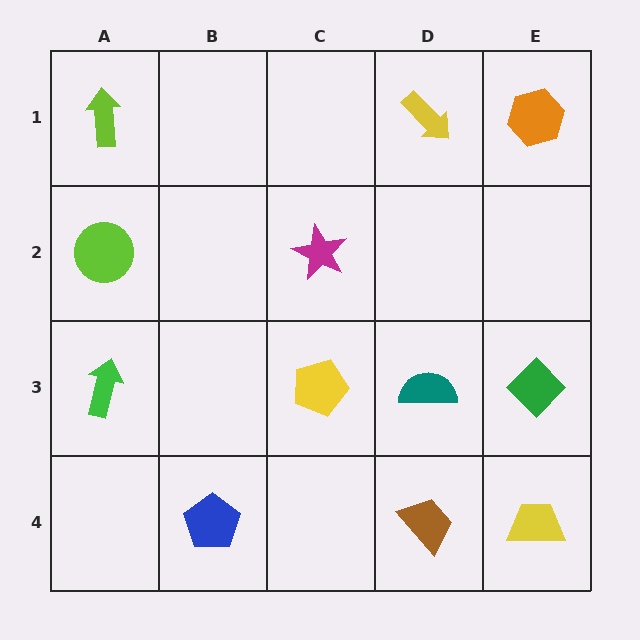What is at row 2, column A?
A lime circle.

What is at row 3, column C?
A yellow pentagon.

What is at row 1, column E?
An orange hexagon.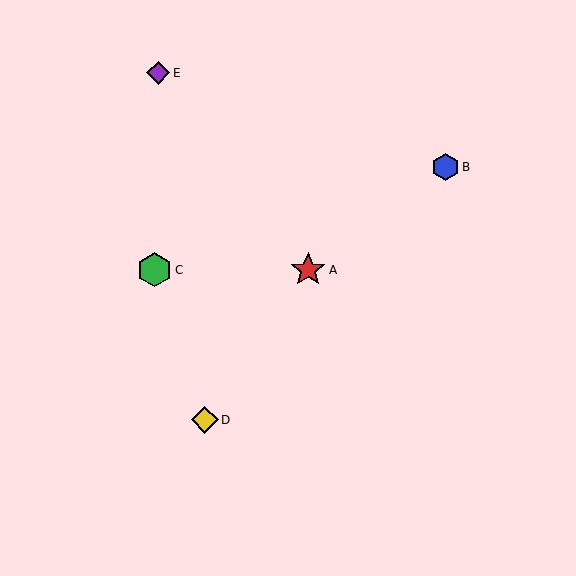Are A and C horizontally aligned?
Yes, both are at y≈270.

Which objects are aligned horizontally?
Objects A, C are aligned horizontally.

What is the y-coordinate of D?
Object D is at y≈420.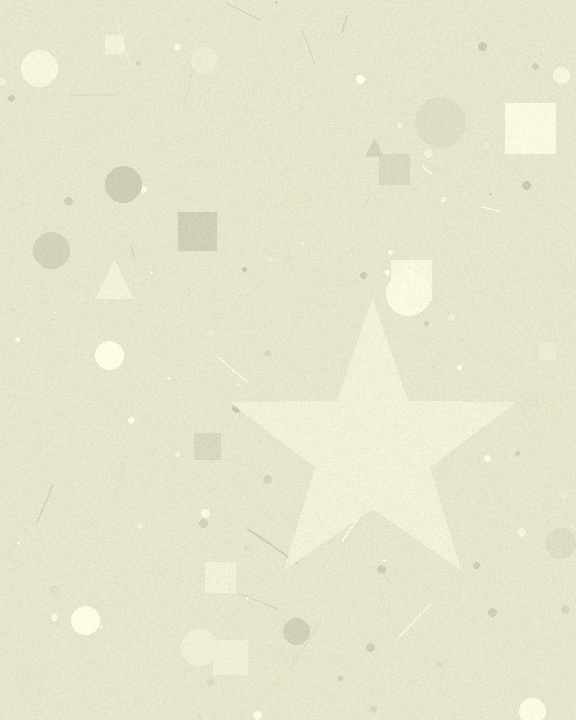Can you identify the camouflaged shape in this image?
The camouflaged shape is a star.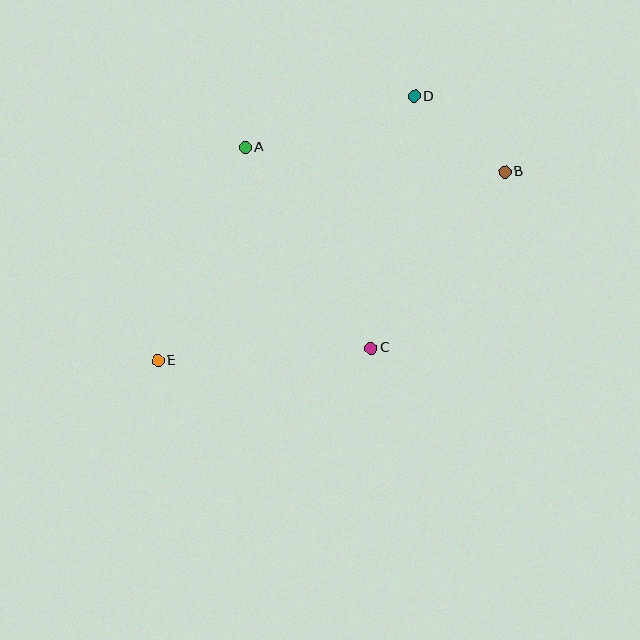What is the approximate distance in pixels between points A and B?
The distance between A and B is approximately 260 pixels.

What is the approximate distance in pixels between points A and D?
The distance between A and D is approximately 176 pixels.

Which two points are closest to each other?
Points B and D are closest to each other.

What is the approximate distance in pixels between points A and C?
The distance between A and C is approximately 237 pixels.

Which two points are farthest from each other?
Points B and E are farthest from each other.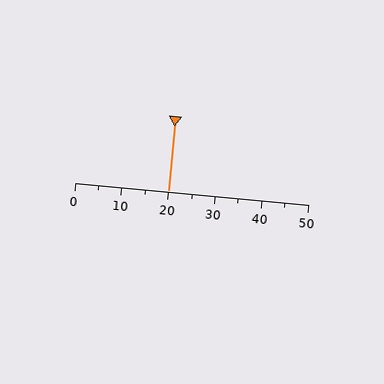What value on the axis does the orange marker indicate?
The marker indicates approximately 20.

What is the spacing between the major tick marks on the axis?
The major ticks are spaced 10 apart.